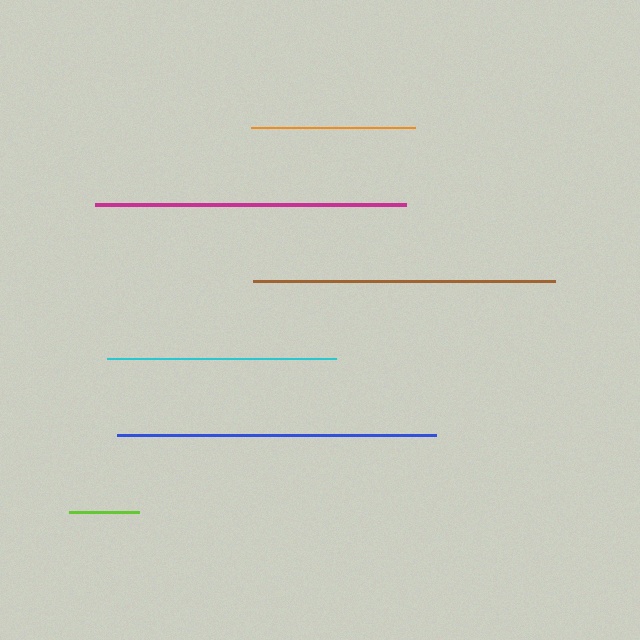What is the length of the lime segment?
The lime segment is approximately 70 pixels long.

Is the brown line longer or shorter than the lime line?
The brown line is longer than the lime line.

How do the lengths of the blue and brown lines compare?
The blue and brown lines are approximately the same length.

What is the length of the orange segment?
The orange segment is approximately 163 pixels long.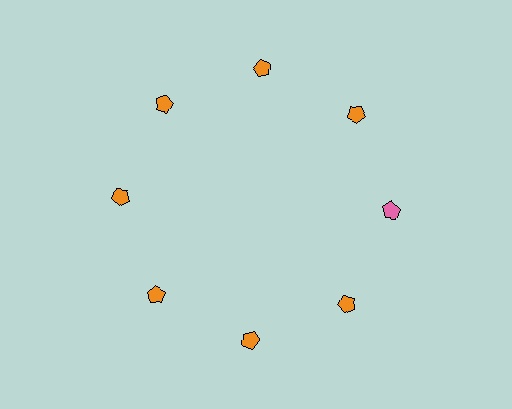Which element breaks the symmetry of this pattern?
The pink pentagon at roughly the 3 o'clock position breaks the symmetry. All other shapes are orange pentagons.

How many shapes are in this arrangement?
There are 8 shapes arranged in a ring pattern.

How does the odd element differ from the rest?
It has a different color: pink instead of orange.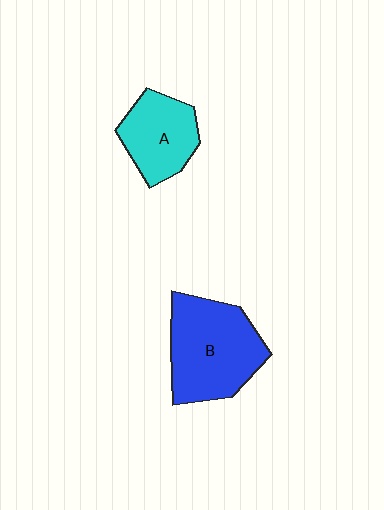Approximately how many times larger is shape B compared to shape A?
Approximately 1.5 times.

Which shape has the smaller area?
Shape A (cyan).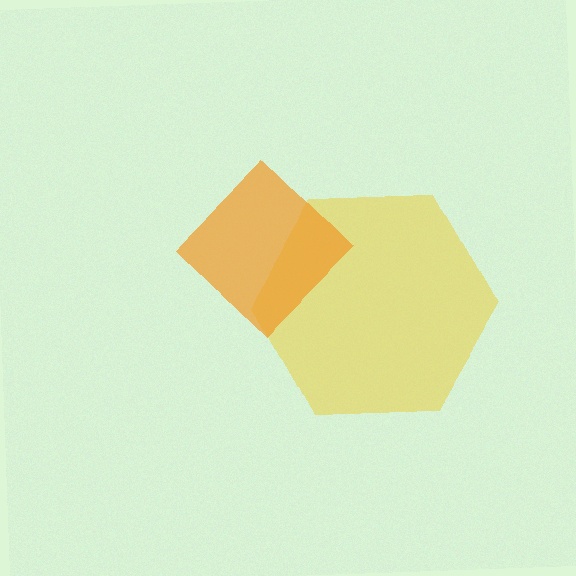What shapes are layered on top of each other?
The layered shapes are: a yellow hexagon, an orange diamond.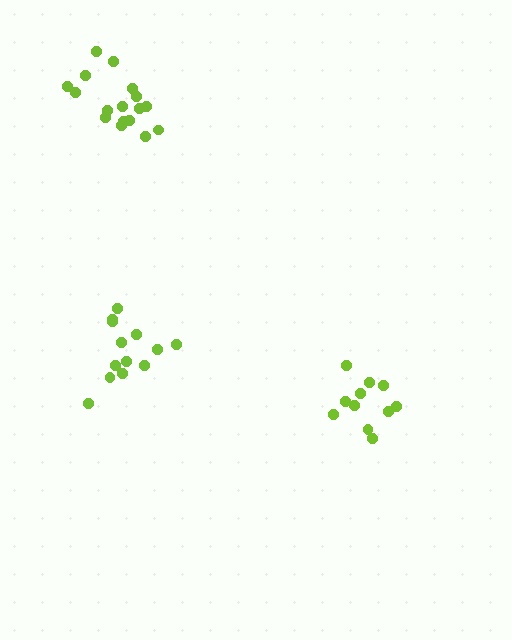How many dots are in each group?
Group 1: 11 dots, Group 2: 13 dots, Group 3: 17 dots (41 total).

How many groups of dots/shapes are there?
There are 3 groups.